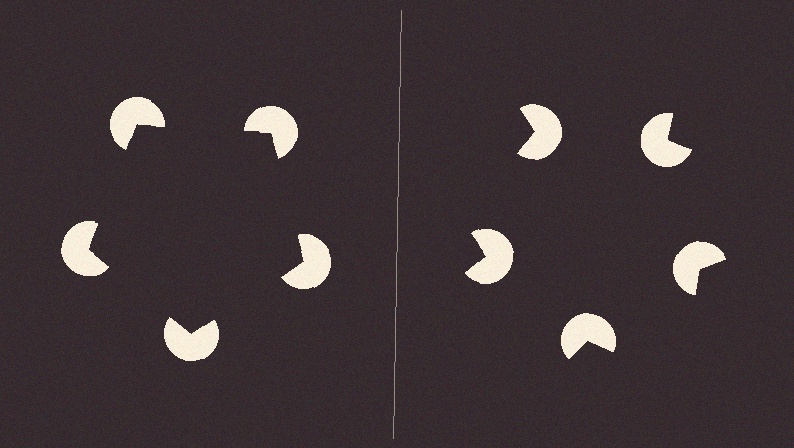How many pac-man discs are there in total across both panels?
10 — 5 on each side.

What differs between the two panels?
The pac-man discs are positioned identically on both sides; only the wedge orientations differ. On the left they align to a pentagon; on the right they are misaligned.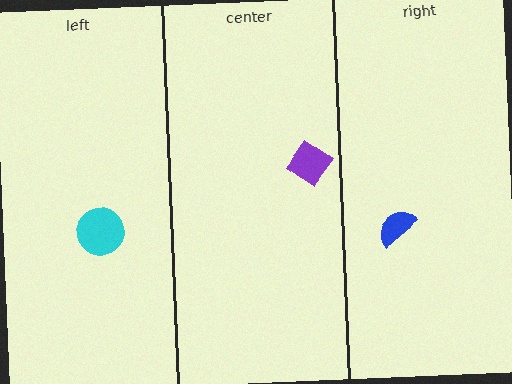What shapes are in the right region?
The blue semicircle.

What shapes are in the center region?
The purple diamond.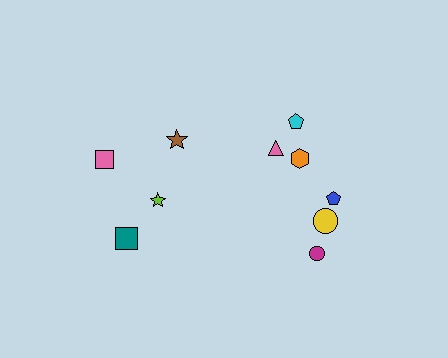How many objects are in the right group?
There are 6 objects.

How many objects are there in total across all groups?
There are 10 objects.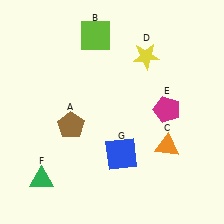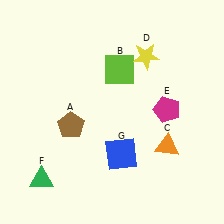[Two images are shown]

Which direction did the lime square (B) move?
The lime square (B) moved down.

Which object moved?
The lime square (B) moved down.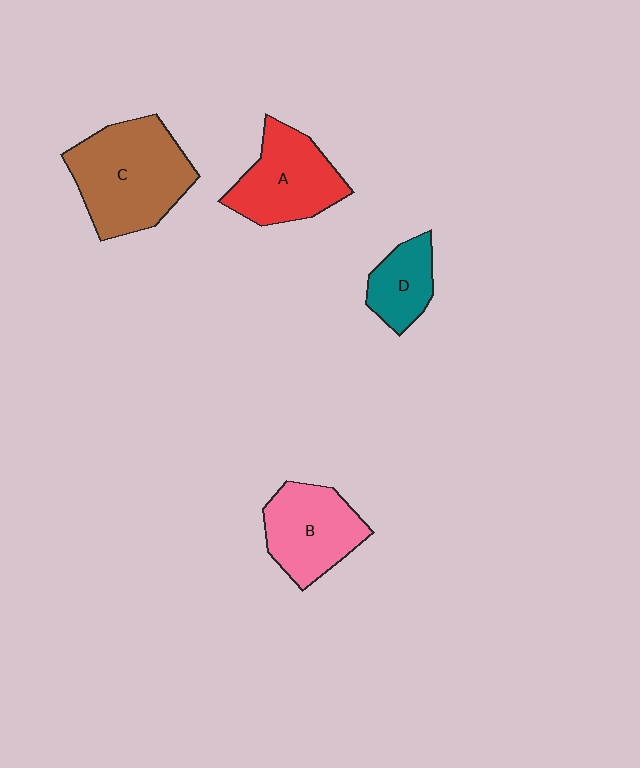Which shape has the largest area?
Shape C (brown).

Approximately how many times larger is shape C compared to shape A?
Approximately 1.4 times.